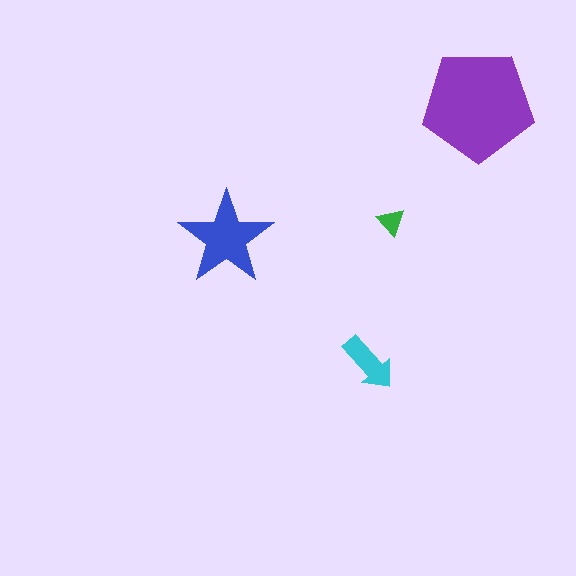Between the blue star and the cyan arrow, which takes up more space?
The blue star.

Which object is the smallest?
The green triangle.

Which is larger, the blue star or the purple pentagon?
The purple pentagon.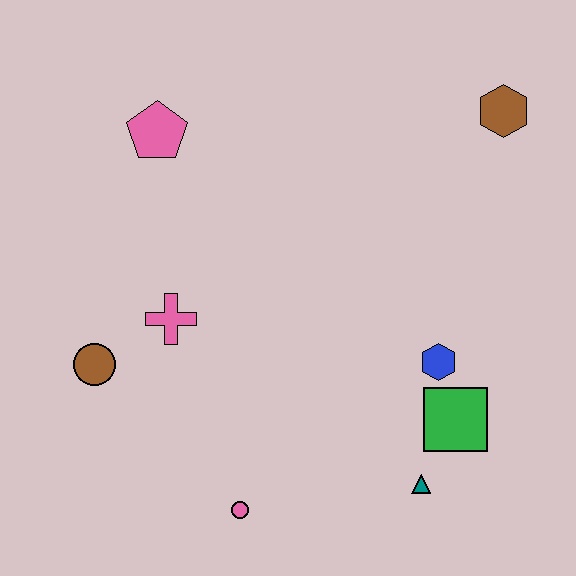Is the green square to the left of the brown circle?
No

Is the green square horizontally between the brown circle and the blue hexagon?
No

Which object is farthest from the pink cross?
The brown hexagon is farthest from the pink cross.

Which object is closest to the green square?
The blue hexagon is closest to the green square.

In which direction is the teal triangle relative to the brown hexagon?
The teal triangle is below the brown hexagon.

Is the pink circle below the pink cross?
Yes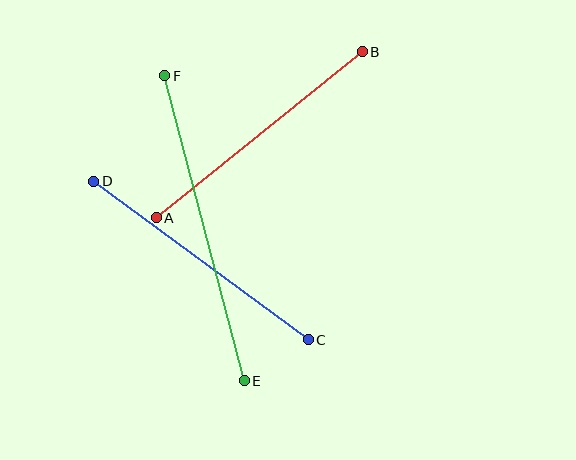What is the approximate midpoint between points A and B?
The midpoint is at approximately (259, 135) pixels.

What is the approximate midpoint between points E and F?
The midpoint is at approximately (205, 228) pixels.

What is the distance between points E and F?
The distance is approximately 315 pixels.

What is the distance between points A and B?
The distance is approximately 264 pixels.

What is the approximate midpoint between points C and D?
The midpoint is at approximately (201, 261) pixels.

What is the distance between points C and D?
The distance is approximately 267 pixels.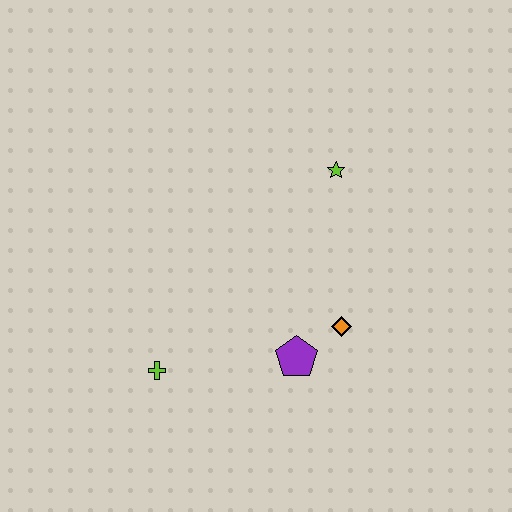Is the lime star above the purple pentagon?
Yes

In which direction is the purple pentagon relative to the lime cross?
The purple pentagon is to the right of the lime cross.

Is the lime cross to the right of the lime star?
No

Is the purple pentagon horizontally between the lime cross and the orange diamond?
Yes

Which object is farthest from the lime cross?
The lime star is farthest from the lime cross.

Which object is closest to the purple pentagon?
The orange diamond is closest to the purple pentagon.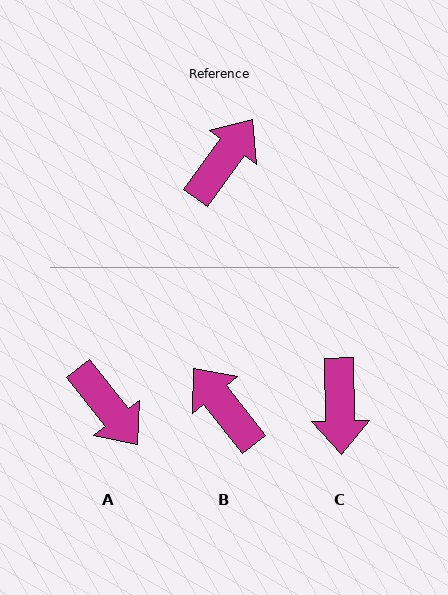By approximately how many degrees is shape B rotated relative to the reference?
Approximately 75 degrees counter-clockwise.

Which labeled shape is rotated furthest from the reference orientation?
C, about 142 degrees away.